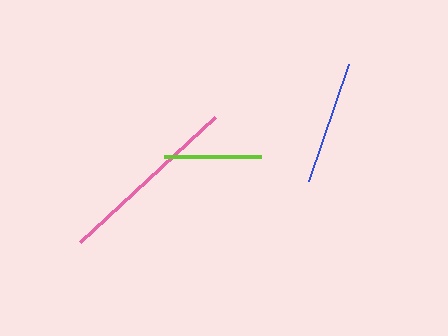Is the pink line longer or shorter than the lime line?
The pink line is longer than the lime line.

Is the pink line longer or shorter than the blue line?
The pink line is longer than the blue line.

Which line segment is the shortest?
The lime line is the shortest at approximately 98 pixels.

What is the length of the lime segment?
The lime segment is approximately 98 pixels long.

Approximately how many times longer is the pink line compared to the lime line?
The pink line is approximately 1.9 times the length of the lime line.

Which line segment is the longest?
The pink line is the longest at approximately 184 pixels.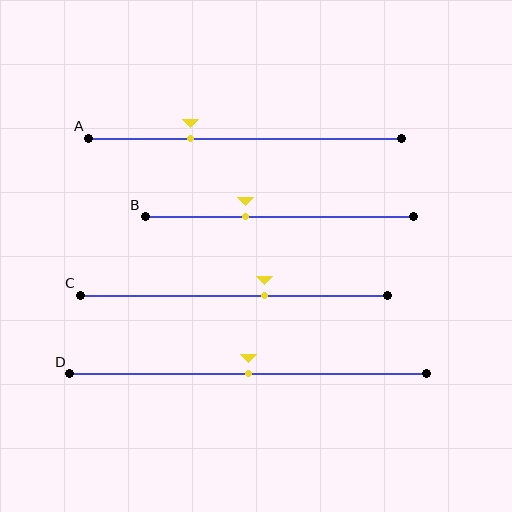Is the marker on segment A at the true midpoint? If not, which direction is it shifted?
No, the marker on segment A is shifted to the left by about 18% of the segment length.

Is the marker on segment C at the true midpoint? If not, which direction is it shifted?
No, the marker on segment C is shifted to the right by about 10% of the segment length.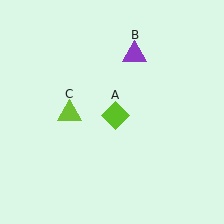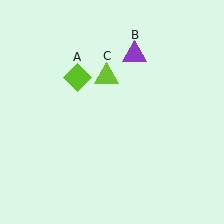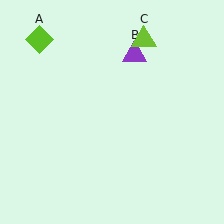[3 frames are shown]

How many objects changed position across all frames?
2 objects changed position: lime diamond (object A), lime triangle (object C).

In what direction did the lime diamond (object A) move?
The lime diamond (object A) moved up and to the left.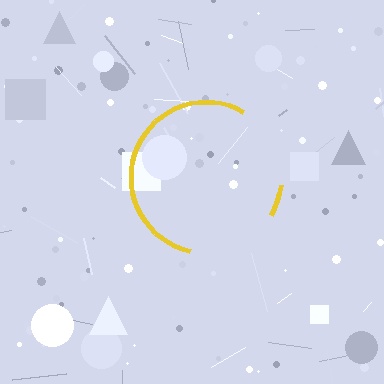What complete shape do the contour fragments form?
The contour fragments form a circle.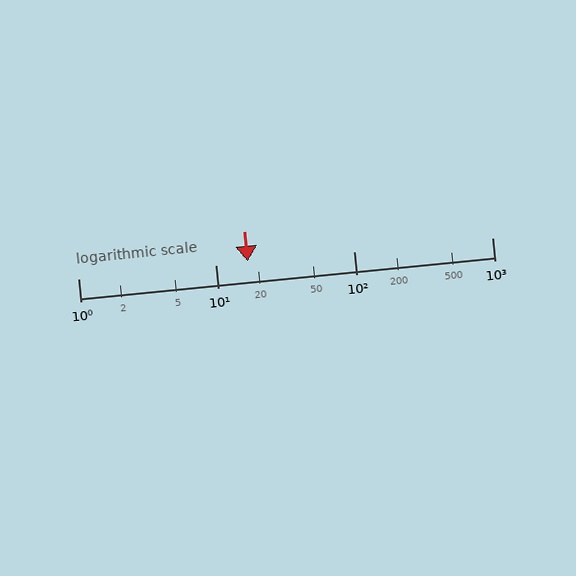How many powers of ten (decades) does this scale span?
The scale spans 3 decades, from 1 to 1000.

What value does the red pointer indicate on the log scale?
The pointer indicates approximately 17.